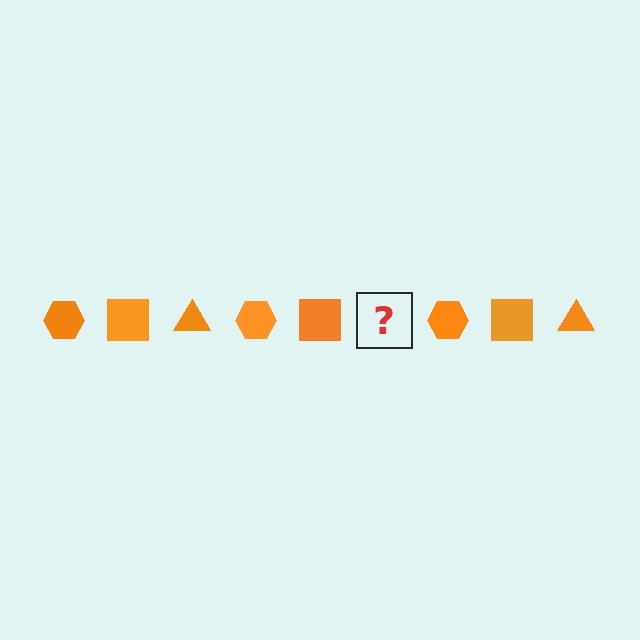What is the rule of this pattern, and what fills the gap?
The rule is that the pattern cycles through hexagon, square, triangle shapes in orange. The gap should be filled with an orange triangle.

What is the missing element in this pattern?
The missing element is an orange triangle.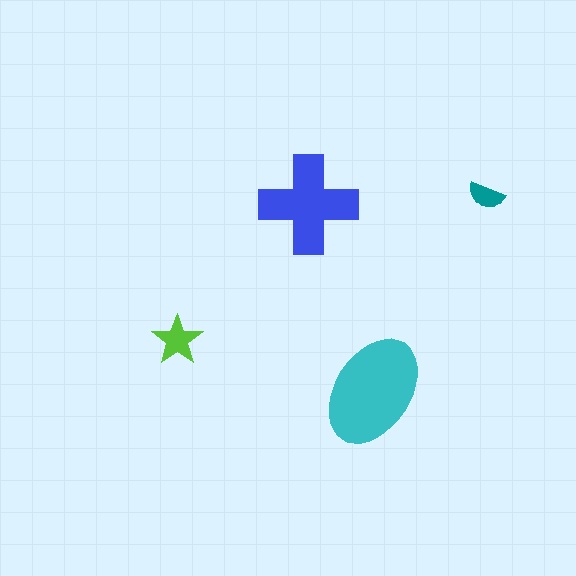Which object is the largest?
The cyan ellipse.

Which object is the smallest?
The teal semicircle.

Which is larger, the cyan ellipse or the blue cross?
The cyan ellipse.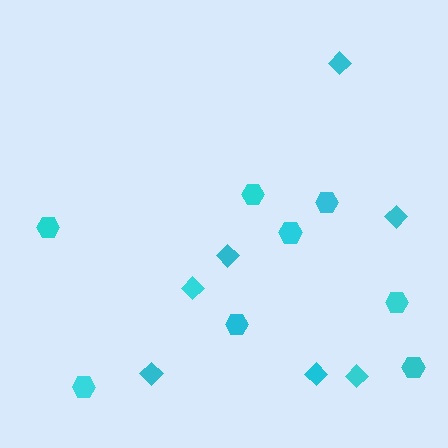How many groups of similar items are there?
There are 2 groups: one group of diamonds (7) and one group of hexagons (8).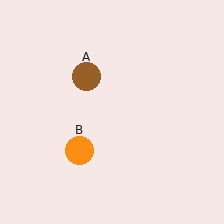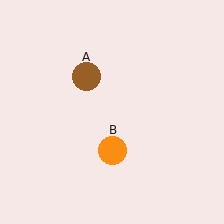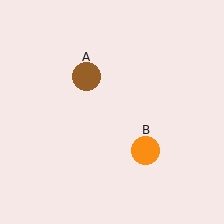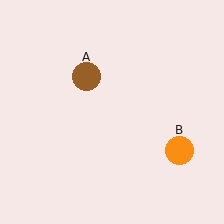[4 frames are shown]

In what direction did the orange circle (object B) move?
The orange circle (object B) moved right.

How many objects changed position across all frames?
1 object changed position: orange circle (object B).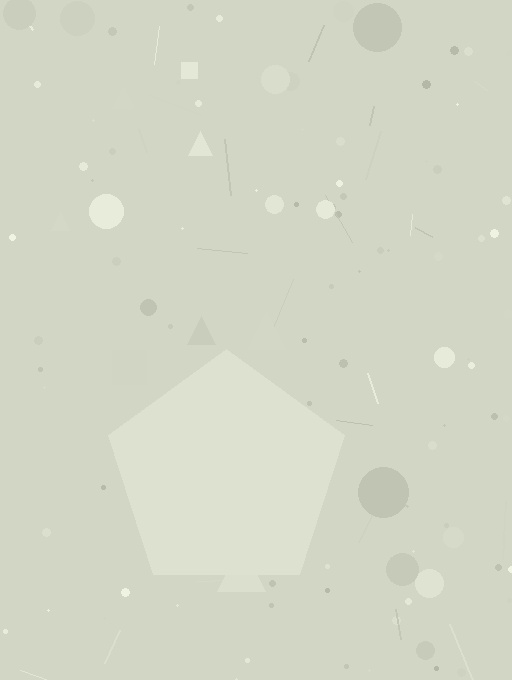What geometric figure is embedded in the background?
A pentagon is embedded in the background.